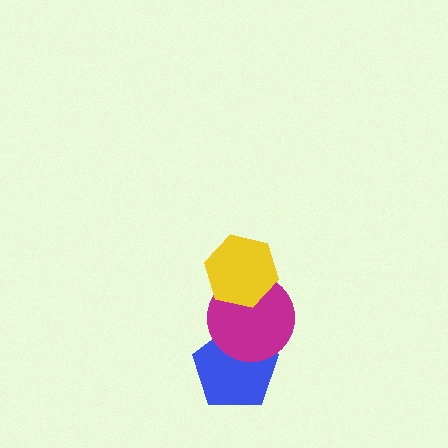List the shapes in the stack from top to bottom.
From top to bottom: the yellow hexagon, the magenta circle, the blue pentagon.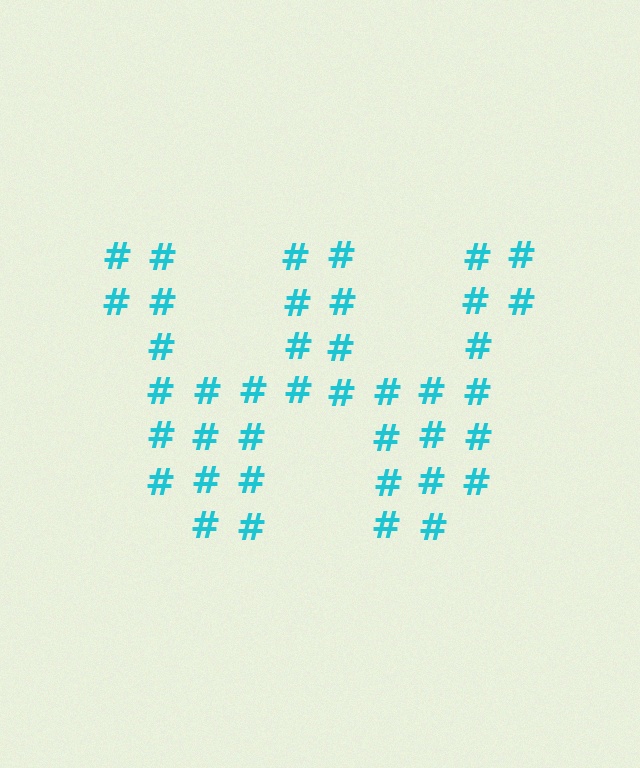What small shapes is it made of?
It is made of small hash symbols.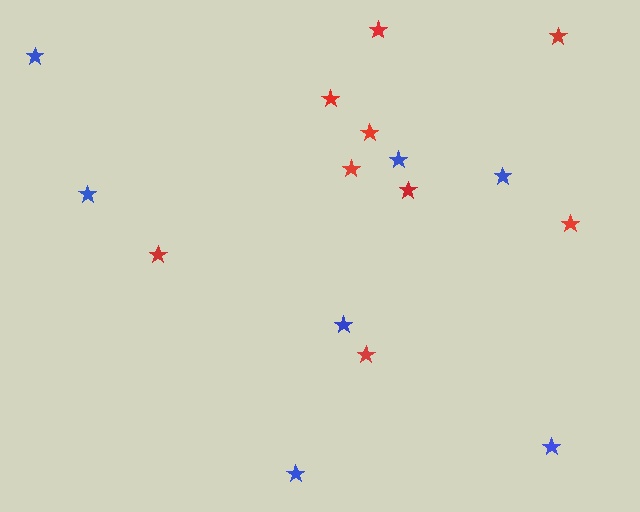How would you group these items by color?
There are 2 groups: one group of blue stars (7) and one group of red stars (9).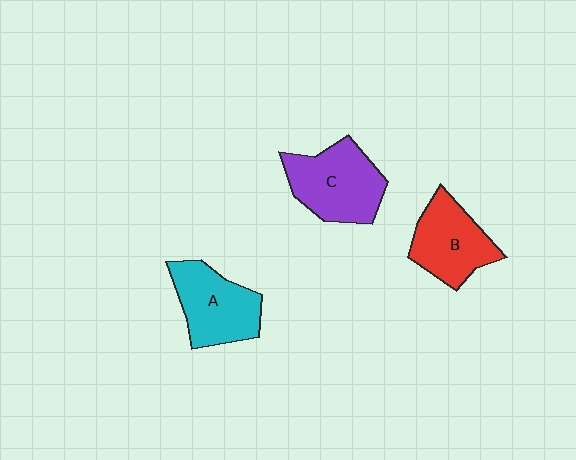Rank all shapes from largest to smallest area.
From largest to smallest: C (purple), A (cyan), B (red).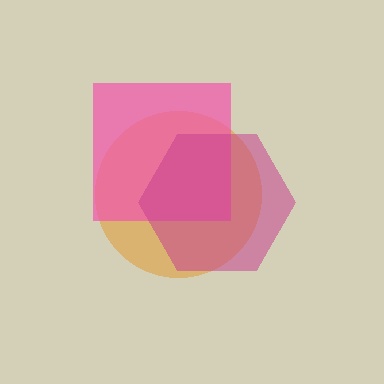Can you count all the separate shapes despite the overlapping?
Yes, there are 3 separate shapes.